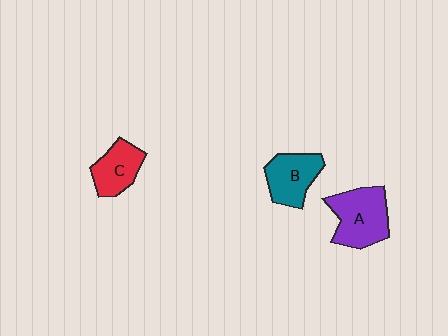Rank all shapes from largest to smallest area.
From largest to smallest: A (purple), B (teal), C (red).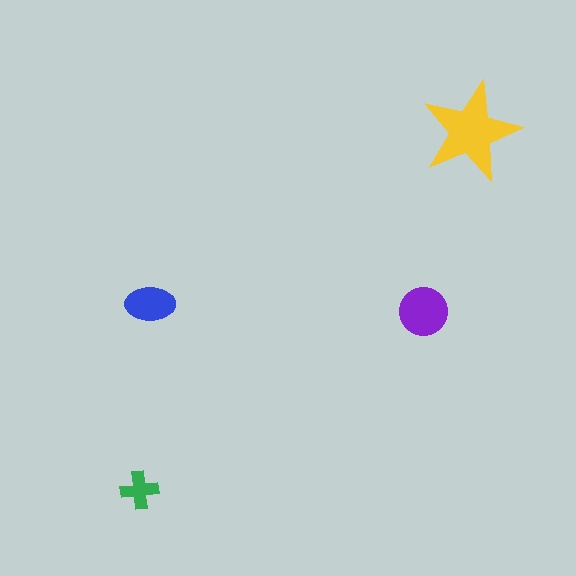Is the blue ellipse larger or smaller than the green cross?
Larger.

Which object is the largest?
The yellow star.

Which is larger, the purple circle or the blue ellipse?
The purple circle.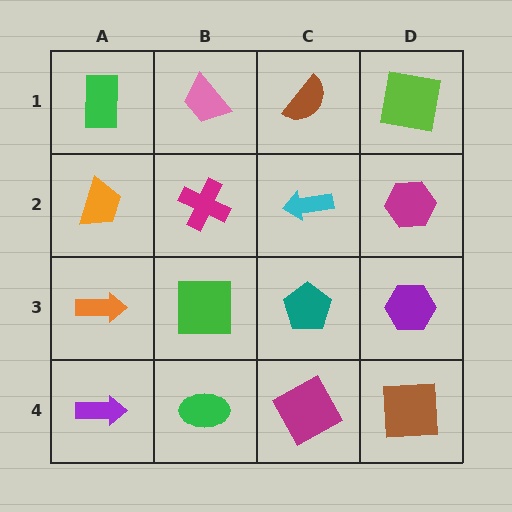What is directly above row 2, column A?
A green rectangle.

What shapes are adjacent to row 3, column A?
An orange trapezoid (row 2, column A), a purple arrow (row 4, column A), a green square (row 3, column B).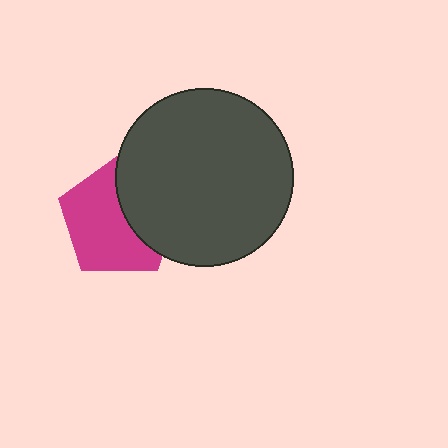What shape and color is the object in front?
The object in front is a dark gray circle.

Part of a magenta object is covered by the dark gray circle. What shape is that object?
It is a pentagon.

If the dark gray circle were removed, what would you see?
You would see the complete magenta pentagon.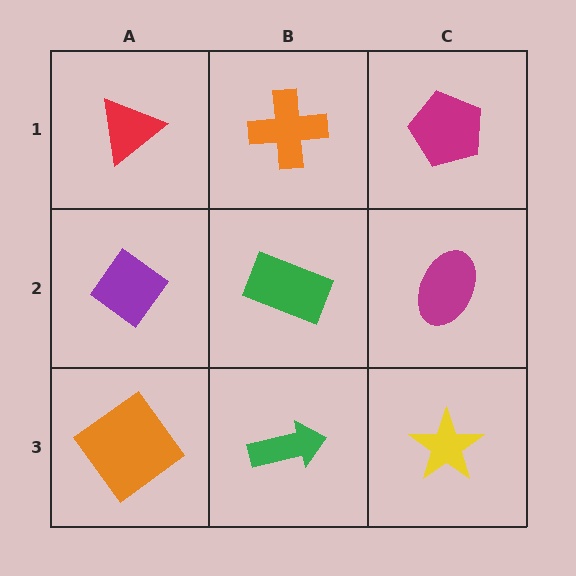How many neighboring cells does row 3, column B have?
3.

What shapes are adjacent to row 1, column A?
A purple diamond (row 2, column A), an orange cross (row 1, column B).